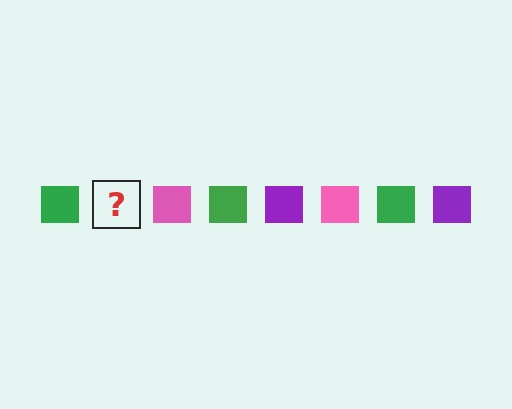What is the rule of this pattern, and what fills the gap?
The rule is that the pattern cycles through green, purple, pink squares. The gap should be filled with a purple square.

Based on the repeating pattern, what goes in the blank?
The blank should be a purple square.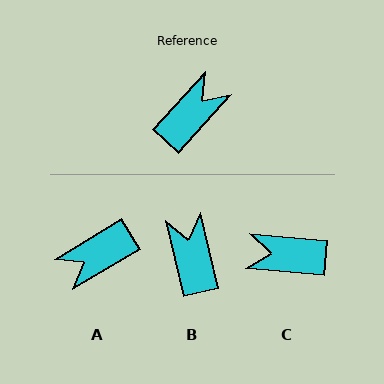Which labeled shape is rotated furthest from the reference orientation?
A, about 163 degrees away.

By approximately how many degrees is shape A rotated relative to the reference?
Approximately 163 degrees counter-clockwise.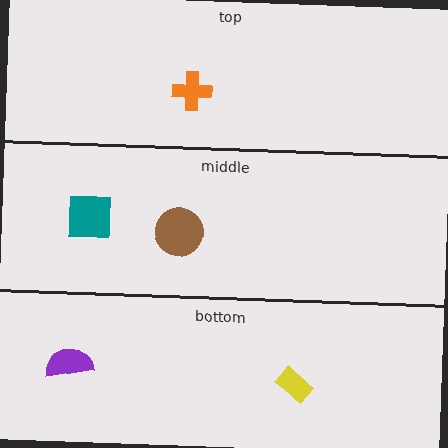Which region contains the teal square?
The middle region.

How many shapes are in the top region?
1.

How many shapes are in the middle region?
2.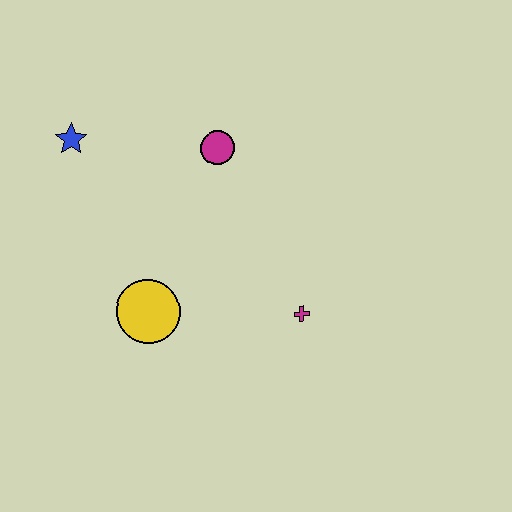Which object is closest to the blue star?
The magenta circle is closest to the blue star.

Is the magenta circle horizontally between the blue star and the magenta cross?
Yes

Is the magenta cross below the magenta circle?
Yes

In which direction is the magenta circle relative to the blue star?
The magenta circle is to the right of the blue star.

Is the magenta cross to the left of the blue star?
No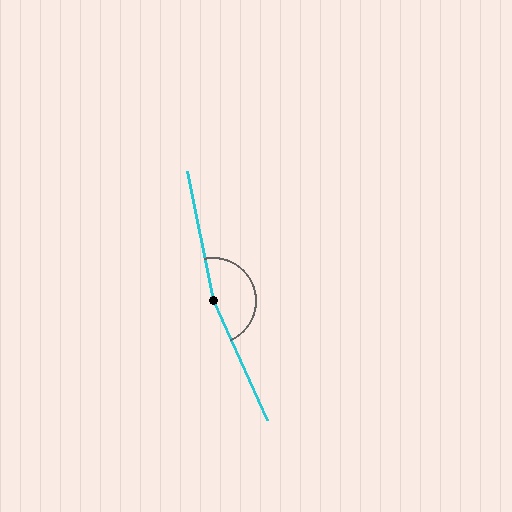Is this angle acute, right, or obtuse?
It is obtuse.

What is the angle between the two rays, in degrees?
Approximately 167 degrees.